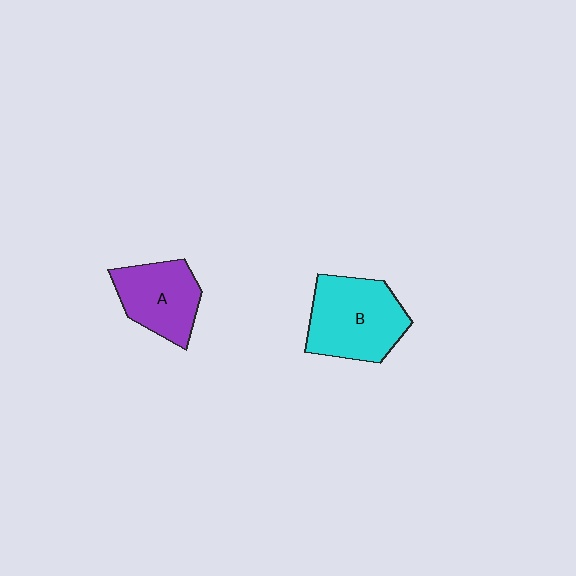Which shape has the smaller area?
Shape A (purple).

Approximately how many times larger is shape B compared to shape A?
Approximately 1.3 times.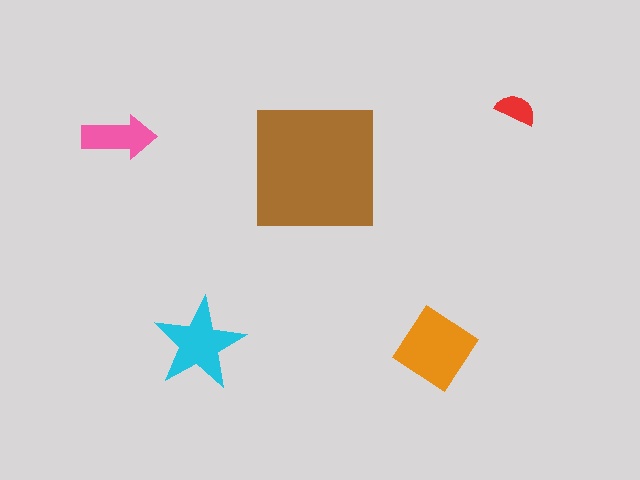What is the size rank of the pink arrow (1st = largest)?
4th.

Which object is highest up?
The red semicircle is topmost.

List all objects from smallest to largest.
The red semicircle, the pink arrow, the cyan star, the orange diamond, the brown square.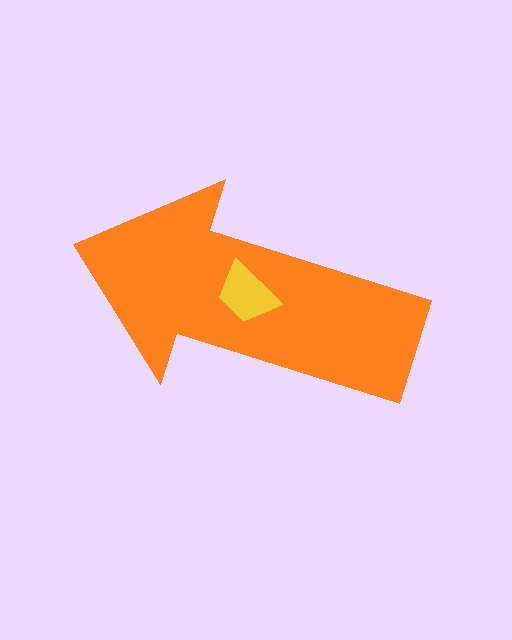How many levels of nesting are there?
2.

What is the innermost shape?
The yellow trapezoid.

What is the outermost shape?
The orange arrow.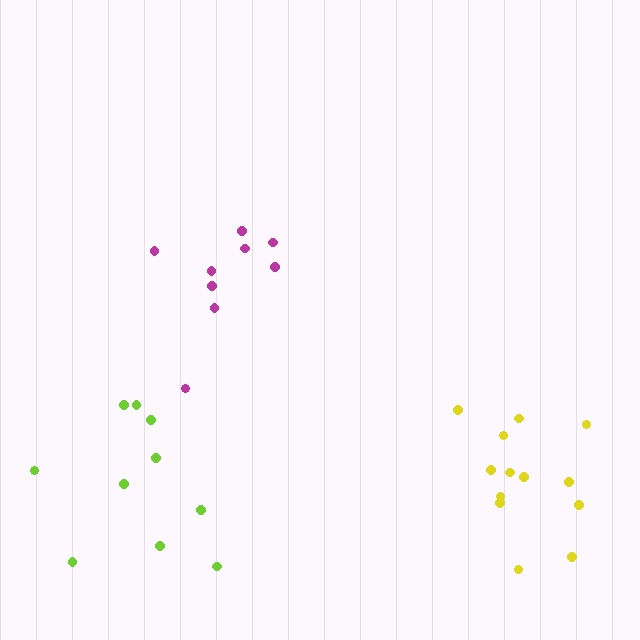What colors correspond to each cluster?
The clusters are colored: magenta, yellow, lime.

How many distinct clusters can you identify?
There are 3 distinct clusters.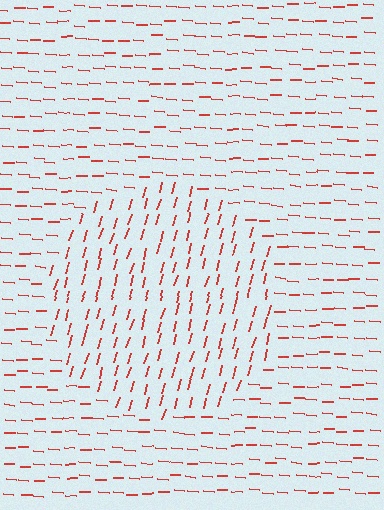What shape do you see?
I see a circle.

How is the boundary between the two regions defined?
The boundary is defined purely by a change in line orientation (approximately 78 degrees difference). All lines are the same color and thickness.